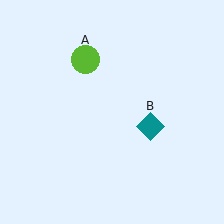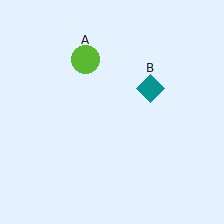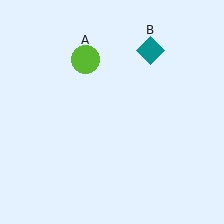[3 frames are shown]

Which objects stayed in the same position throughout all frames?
Lime circle (object A) remained stationary.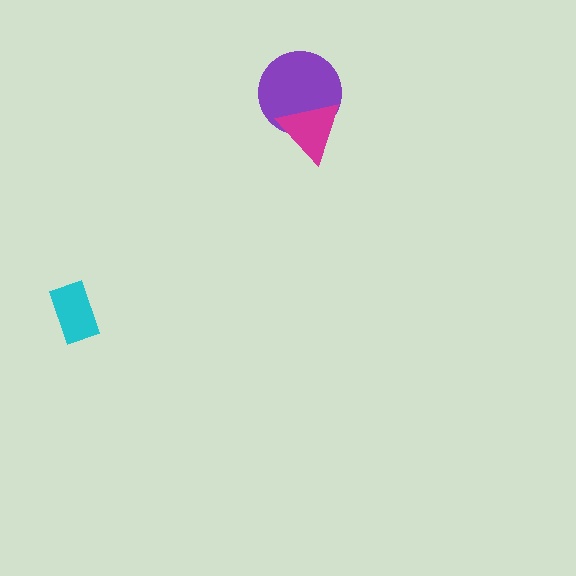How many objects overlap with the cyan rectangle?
0 objects overlap with the cyan rectangle.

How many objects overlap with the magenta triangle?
1 object overlaps with the magenta triangle.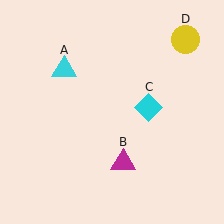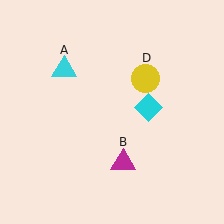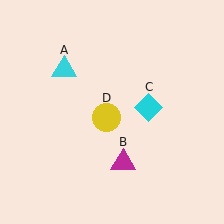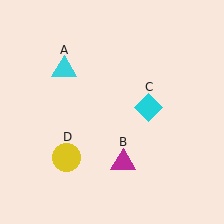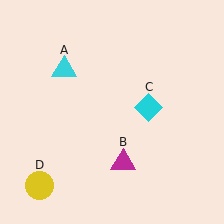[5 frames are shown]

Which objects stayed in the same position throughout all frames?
Cyan triangle (object A) and magenta triangle (object B) and cyan diamond (object C) remained stationary.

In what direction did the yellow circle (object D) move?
The yellow circle (object D) moved down and to the left.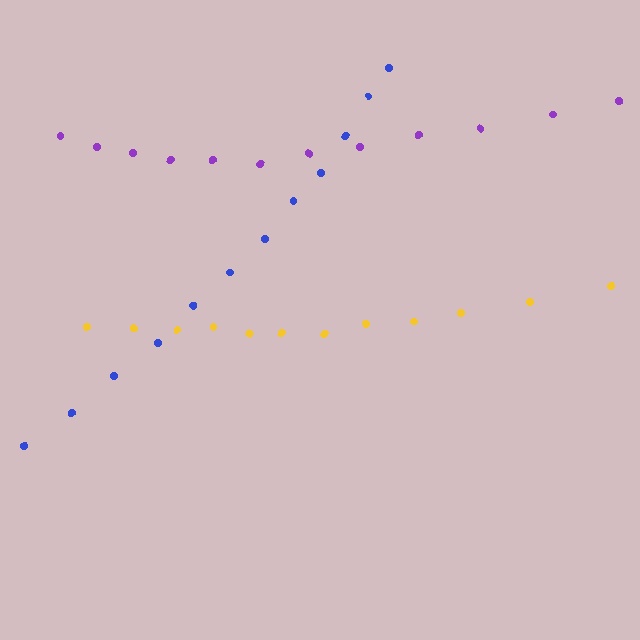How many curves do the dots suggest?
There are 3 distinct paths.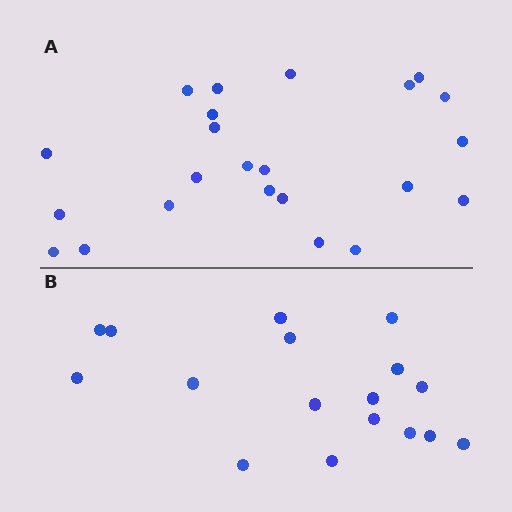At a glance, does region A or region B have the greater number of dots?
Region A (the top region) has more dots.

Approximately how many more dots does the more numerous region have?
Region A has about 6 more dots than region B.